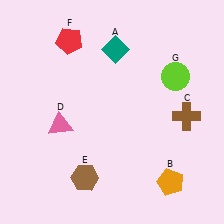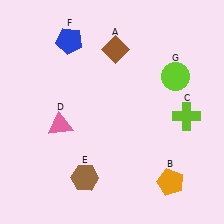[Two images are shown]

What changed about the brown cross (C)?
In Image 1, C is brown. In Image 2, it changed to lime.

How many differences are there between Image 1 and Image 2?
There are 3 differences between the two images.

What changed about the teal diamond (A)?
In Image 1, A is teal. In Image 2, it changed to brown.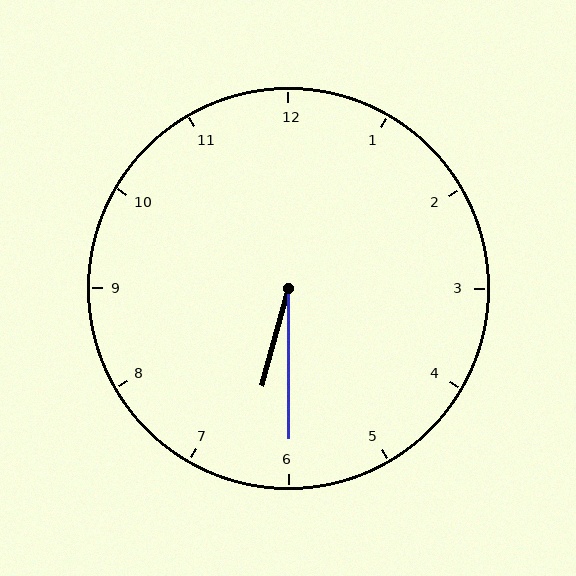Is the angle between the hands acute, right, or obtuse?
It is acute.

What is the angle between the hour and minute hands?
Approximately 15 degrees.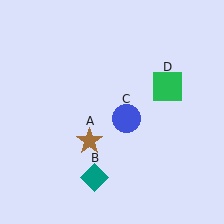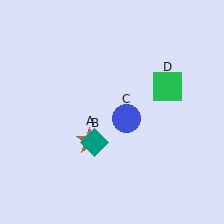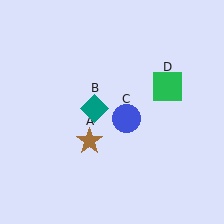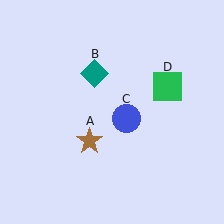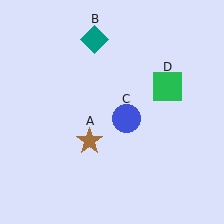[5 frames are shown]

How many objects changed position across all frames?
1 object changed position: teal diamond (object B).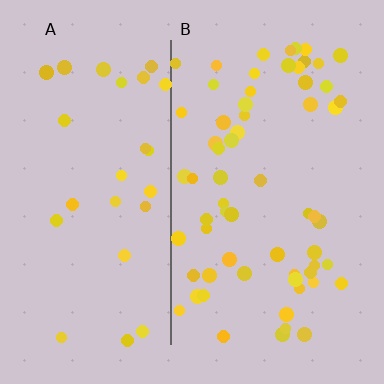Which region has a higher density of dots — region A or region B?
B (the right).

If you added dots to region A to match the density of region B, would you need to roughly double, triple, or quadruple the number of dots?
Approximately double.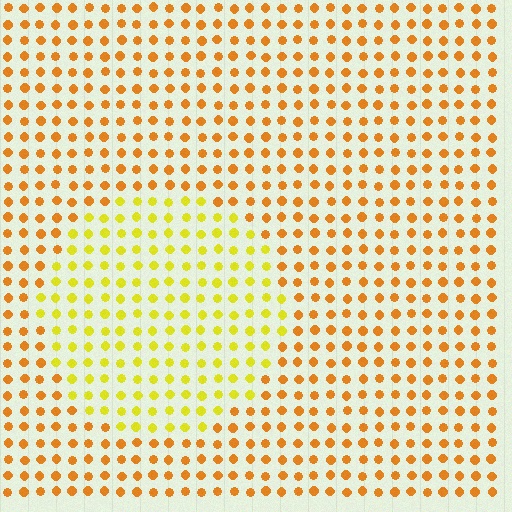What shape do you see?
I see a circle.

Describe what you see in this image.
The image is filled with small orange elements in a uniform arrangement. A circle-shaped region is visible where the elements are tinted to a slightly different hue, forming a subtle color boundary.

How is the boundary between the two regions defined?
The boundary is defined purely by a slight shift in hue (about 32 degrees). Spacing, size, and orientation are identical on both sides.